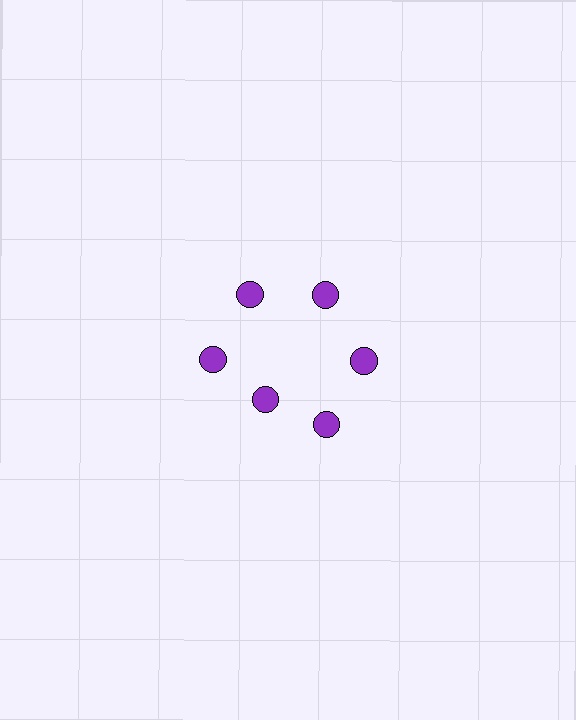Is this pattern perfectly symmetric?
No. The 6 purple circles are arranged in a ring, but one element near the 7 o'clock position is pulled inward toward the center, breaking the 6-fold rotational symmetry.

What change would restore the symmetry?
The symmetry would be restored by moving it outward, back onto the ring so that all 6 circles sit at equal angles and equal distance from the center.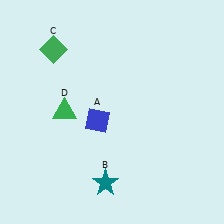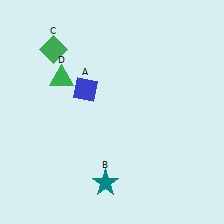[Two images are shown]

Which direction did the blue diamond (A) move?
The blue diamond (A) moved up.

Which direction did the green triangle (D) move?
The green triangle (D) moved up.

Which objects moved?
The objects that moved are: the blue diamond (A), the green triangle (D).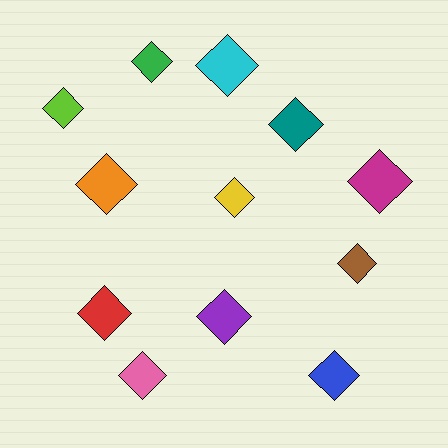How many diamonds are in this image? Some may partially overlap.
There are 12 diamonds.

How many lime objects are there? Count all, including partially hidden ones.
There is 1 lime object.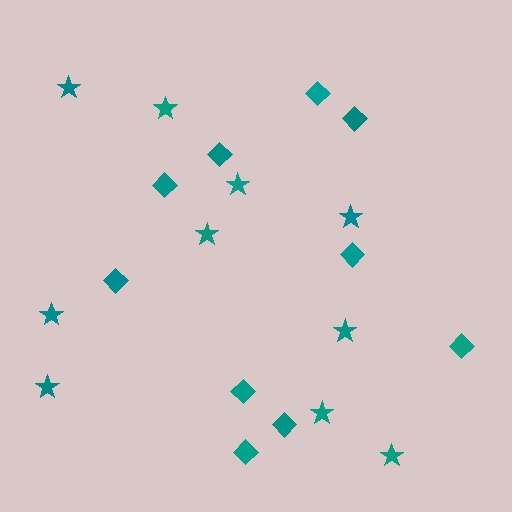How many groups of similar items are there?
There are 2 groups: one group of diamonds (10) and one group of stars (10).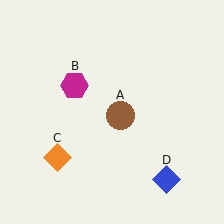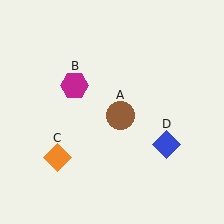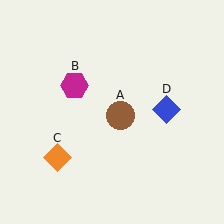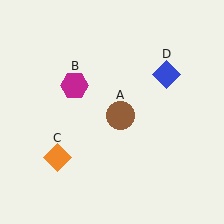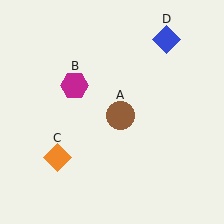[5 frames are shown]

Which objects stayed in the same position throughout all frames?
Brown circle (object A) and magenta hexagon (object B) and orange diamond (object C) remained stationary.